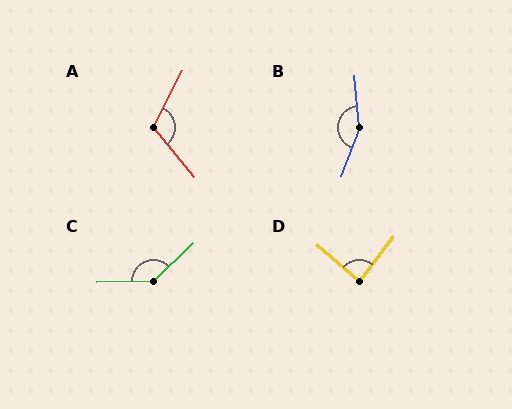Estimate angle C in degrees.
Approximately 137 degrees.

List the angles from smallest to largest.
D (86°), A (113°), C (137°), B (154°).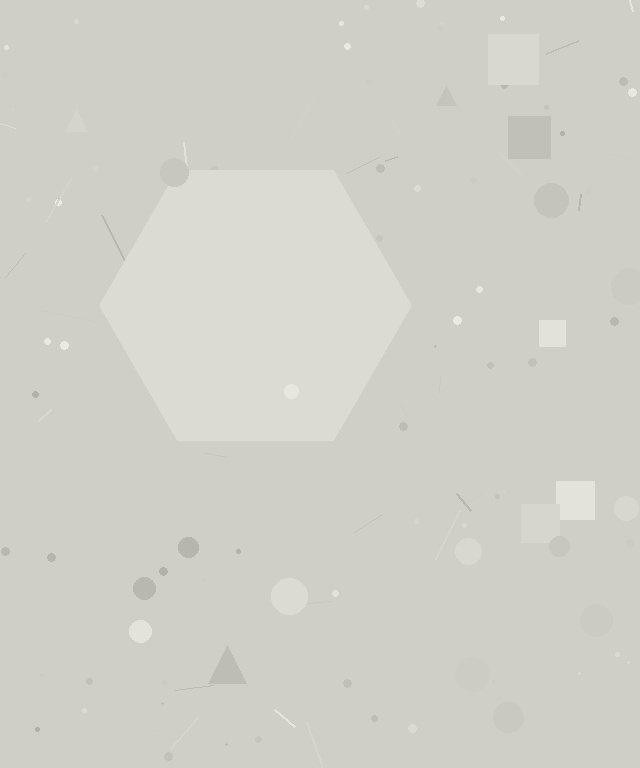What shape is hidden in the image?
A hexagon is hidden in the image.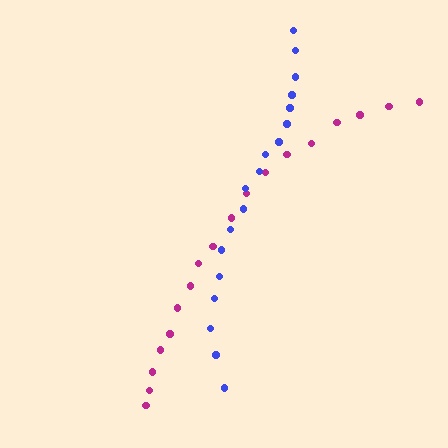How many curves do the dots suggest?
There are 2 distinct paths.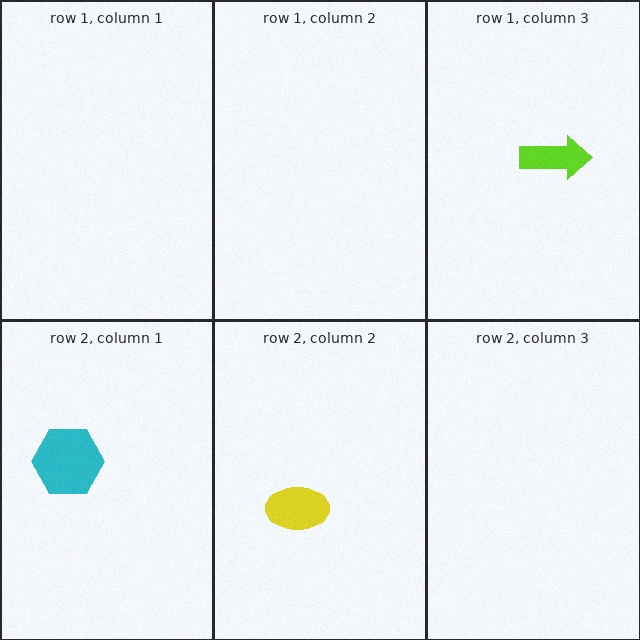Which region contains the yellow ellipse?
The row 2, column 2 region.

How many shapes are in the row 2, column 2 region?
1.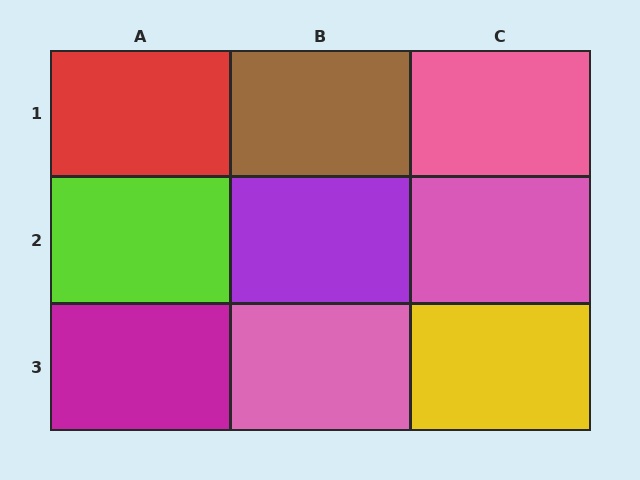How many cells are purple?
1 cell is purple.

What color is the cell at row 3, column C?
Yellow.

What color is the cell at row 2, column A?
Lime.